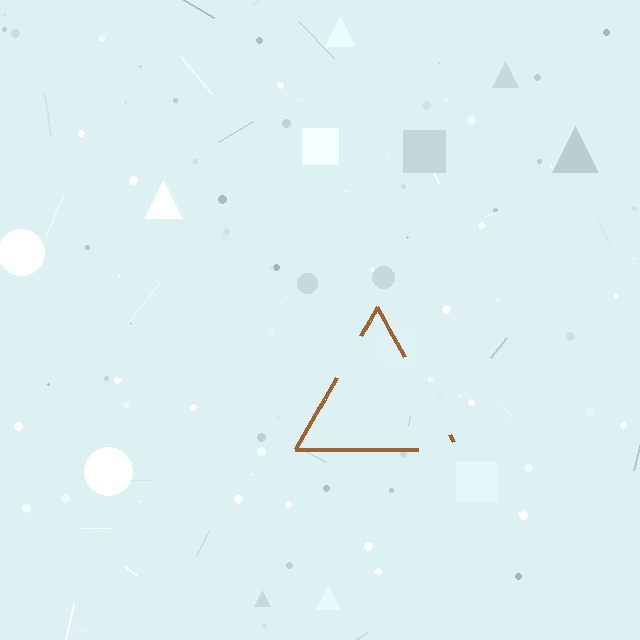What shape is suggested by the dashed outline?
The dashed outline suggests a triangle.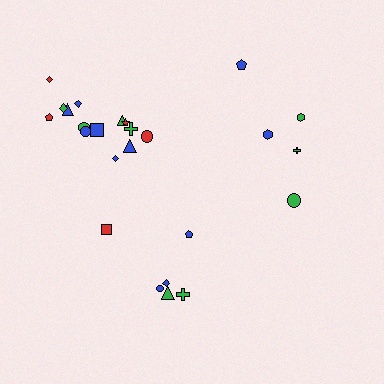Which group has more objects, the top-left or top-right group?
The top-left group.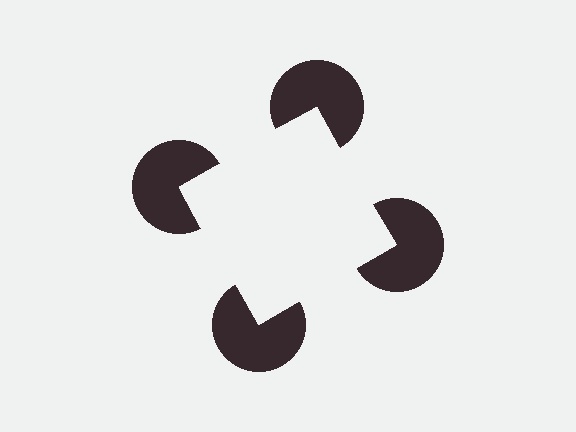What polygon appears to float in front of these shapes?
An illusory square — its edges are inferred from the aligned wedge cuts in the pac-man discs, not physically drawn.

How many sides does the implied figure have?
4 sides.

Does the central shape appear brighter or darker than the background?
It typically appears slightly brighter than the background, even though no actual brightness change is drawn.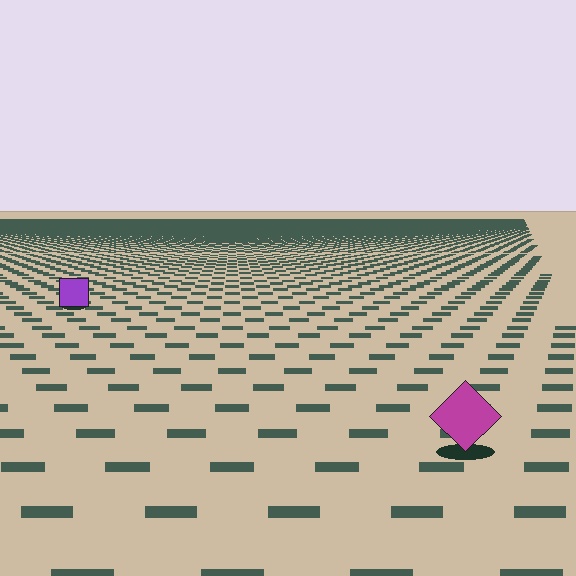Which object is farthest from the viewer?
The purple square is farthest from the viewer. It appears smaller and the ground texture around it is denser.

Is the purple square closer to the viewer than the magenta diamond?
No. The magenta diamond is closer — you can tell from the texture gradient: the ground texture is coarser near it.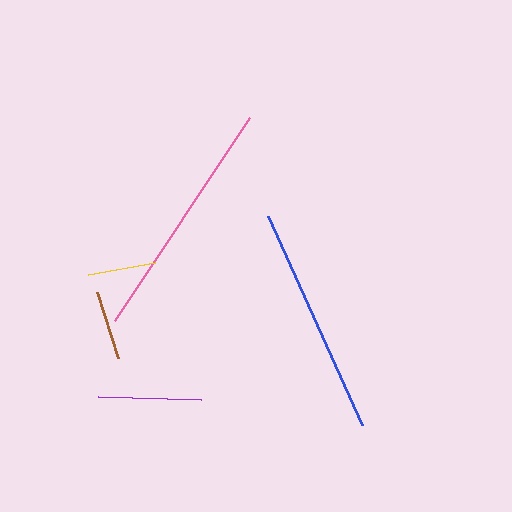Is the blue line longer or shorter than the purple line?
The blue line is longer than the purple line.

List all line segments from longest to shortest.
From longest to shortest: pink, blue, purple, brown, yellow.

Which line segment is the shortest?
The yellow line is the shortest at approximately 68 pixels.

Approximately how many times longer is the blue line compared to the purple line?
The blue line is approximately 2.2 times the length of the purple line.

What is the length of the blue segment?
The blue segment is approximately 230 pixels long.